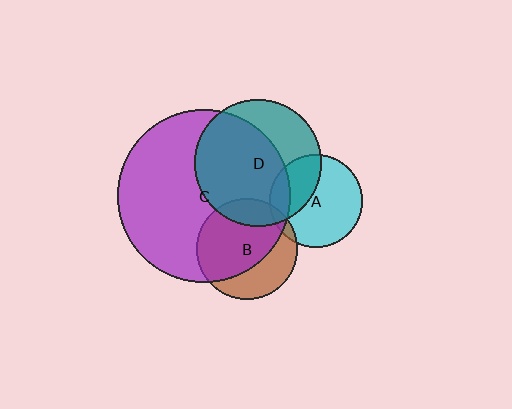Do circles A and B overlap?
Yes.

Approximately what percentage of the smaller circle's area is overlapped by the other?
Approximately 5%.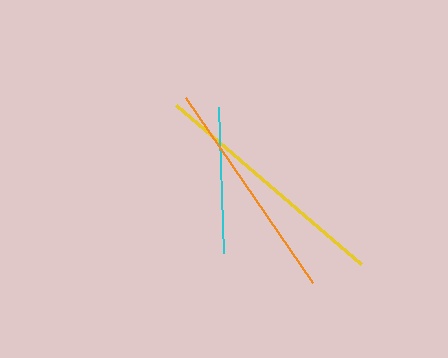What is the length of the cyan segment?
The cyan segment is approximately 145 pixels long.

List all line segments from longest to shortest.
From longest to shortest: yellow, orange, cyan.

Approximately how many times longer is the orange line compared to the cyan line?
The orange line is approximately 1.5 times the length of the cyan line.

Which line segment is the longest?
The yellow line is the longest at approximately 244 pixels.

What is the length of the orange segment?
The orange segment is approximately 224 pixels long.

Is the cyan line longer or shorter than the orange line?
The orange line is longer than the cyan line.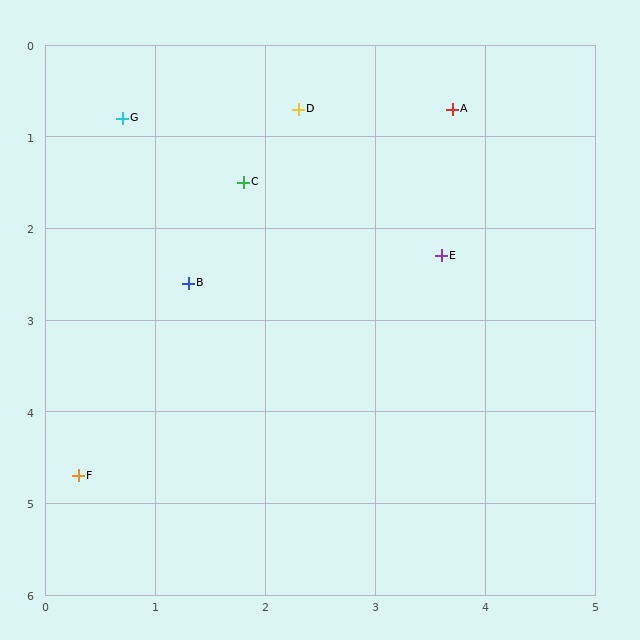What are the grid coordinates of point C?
Point C is at approximately (1.8, 1.5).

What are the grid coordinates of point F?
Point F is at approximately (0.3, 4.7).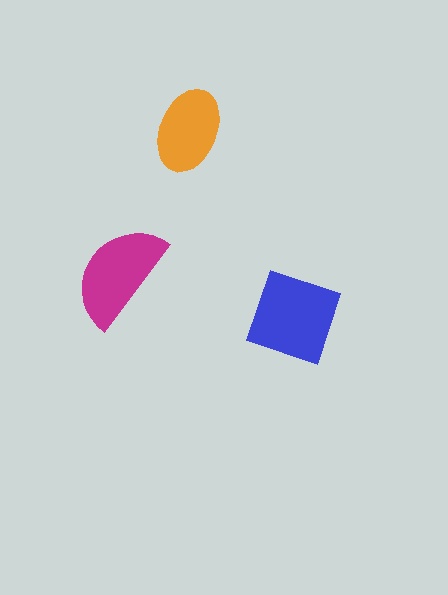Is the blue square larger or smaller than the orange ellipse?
Larger.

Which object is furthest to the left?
The magenta semicircle is leftmost.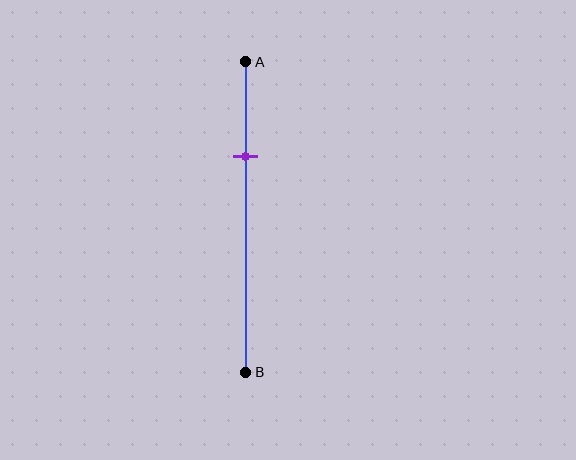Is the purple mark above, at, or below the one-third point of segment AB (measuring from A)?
The purple mark is approximately at the one-third point of segment AB.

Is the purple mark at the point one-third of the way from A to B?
Yes, the mark is approximately at the one-third point.